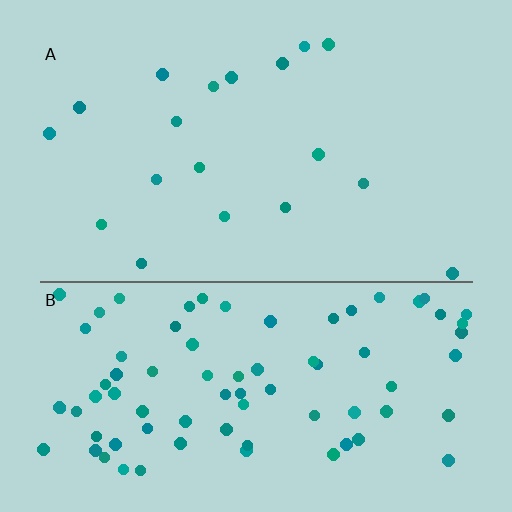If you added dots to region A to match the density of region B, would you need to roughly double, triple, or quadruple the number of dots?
Approximately quadruple.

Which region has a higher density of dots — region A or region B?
B (the bottom).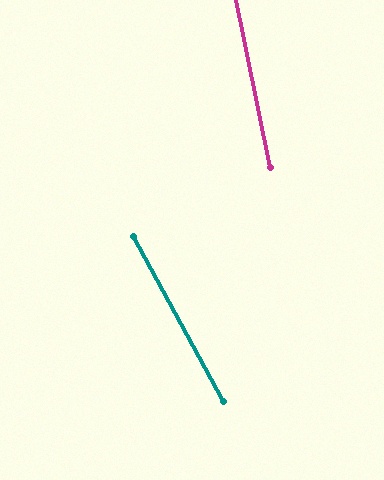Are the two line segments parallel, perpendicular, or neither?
Neither parallel nor perpendicular — they differ by about 17°.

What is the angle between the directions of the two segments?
Approximately 17 degrees.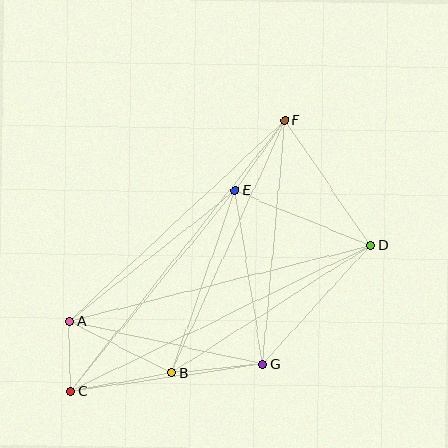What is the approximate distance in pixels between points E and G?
The distance between E and G is approximately 176 pixels.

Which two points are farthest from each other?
Points C and F are farthest from each other.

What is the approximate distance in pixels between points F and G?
The distance between F and G is approximately 245 pixels.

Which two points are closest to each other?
Points A and C are closest to each other.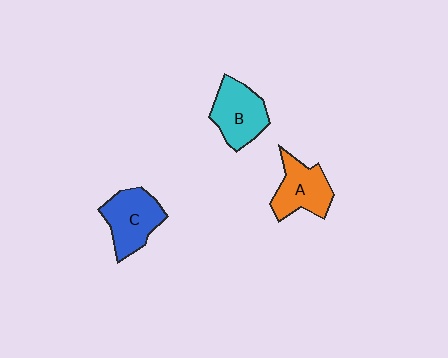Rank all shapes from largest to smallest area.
From largest to smallest: C (blue), B (cyan), A (orange).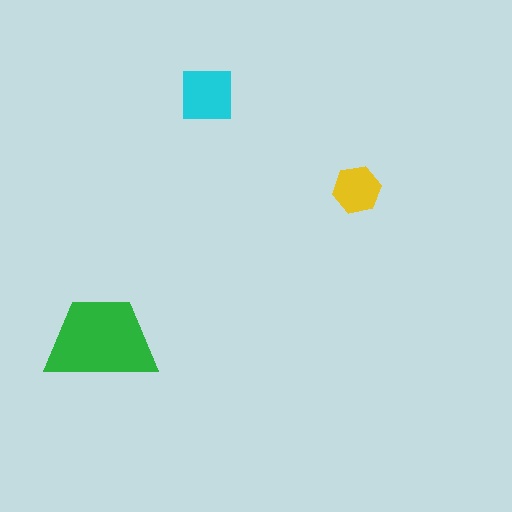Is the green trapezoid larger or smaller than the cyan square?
Larger.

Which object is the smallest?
The yellow hexagon.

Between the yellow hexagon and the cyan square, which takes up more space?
The cyan square.